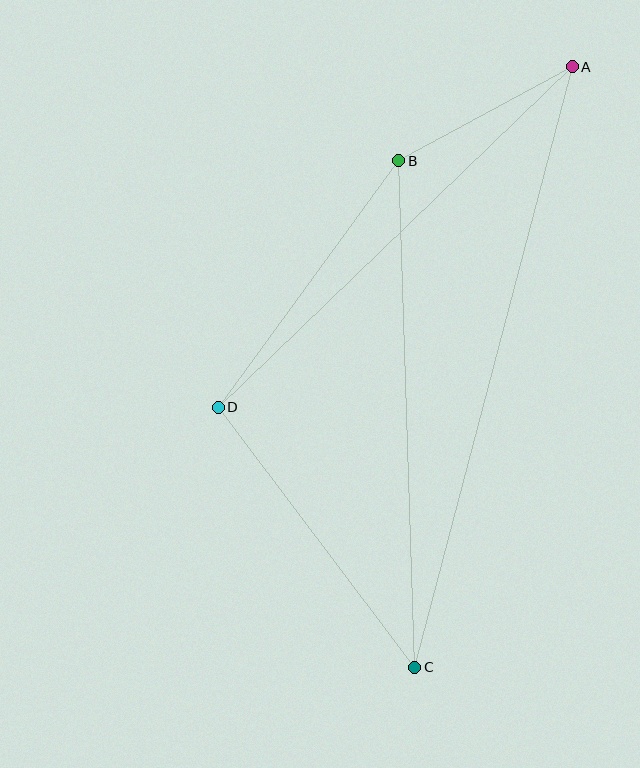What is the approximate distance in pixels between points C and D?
The distance between C and D is approximately 326 pixels.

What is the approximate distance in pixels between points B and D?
The distance between B and D is approximately 305 pixels.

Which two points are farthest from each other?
Points A and C are farthest from each other.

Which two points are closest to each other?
Points A and B are closest to each other.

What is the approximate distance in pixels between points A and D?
The distance between A and D is approximately 491 pixels.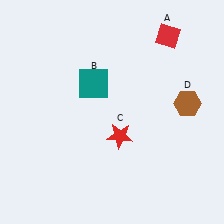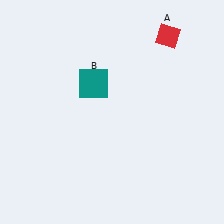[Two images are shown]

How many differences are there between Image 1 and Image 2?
There are 2 differences between the two images.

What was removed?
The brown hexagon (D), the red star (C) were removed in Image 2.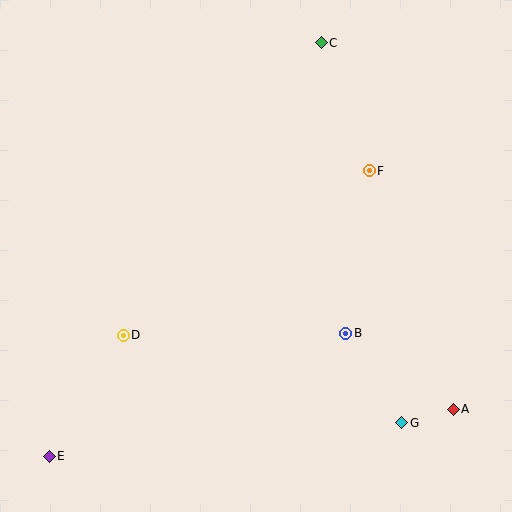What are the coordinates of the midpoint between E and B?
The midpoint between E and B is at (197, 395).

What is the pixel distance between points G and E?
The distance between G and E is 354 pixels.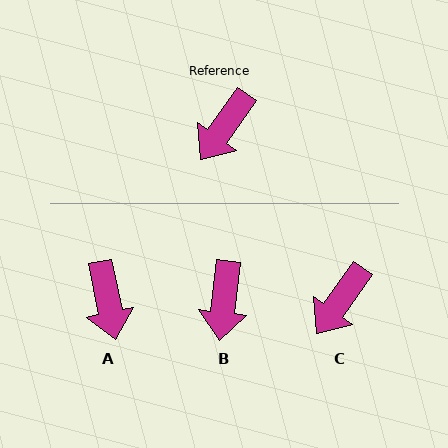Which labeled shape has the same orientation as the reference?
C.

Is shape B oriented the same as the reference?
No, it is off by about 29 degrees.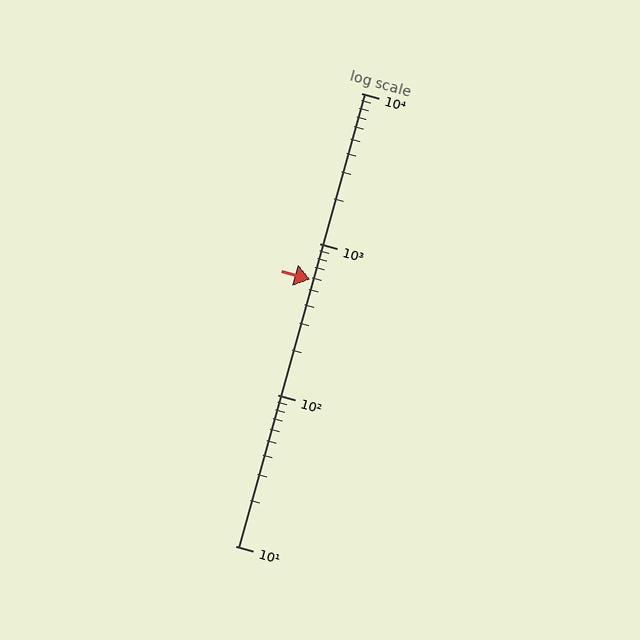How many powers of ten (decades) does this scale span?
The scale spans 3 decades, from 10 to 10000.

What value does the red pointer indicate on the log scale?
The pointer indicates approximately 580.